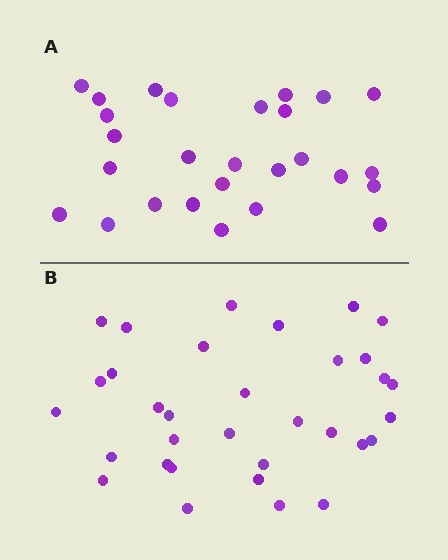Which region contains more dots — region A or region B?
Region B (the bottom region) has more dots.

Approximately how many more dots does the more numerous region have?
Region B has about 6 more dots than region A.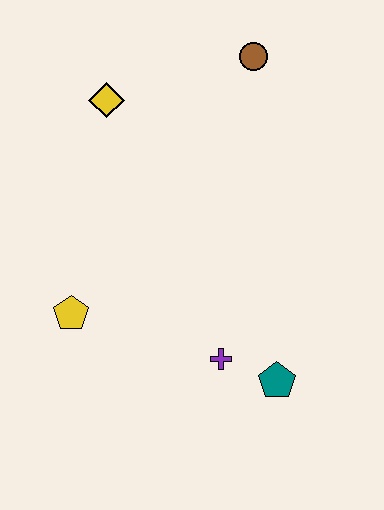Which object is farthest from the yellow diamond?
The teal pentagon is farthest from the yellow diamond.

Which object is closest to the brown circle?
The yellow diamond is closest to the brown circle.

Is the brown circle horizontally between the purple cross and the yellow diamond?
No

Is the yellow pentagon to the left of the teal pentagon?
Yes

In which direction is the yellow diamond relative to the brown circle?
The yellow diamond is to the left of the brown circle.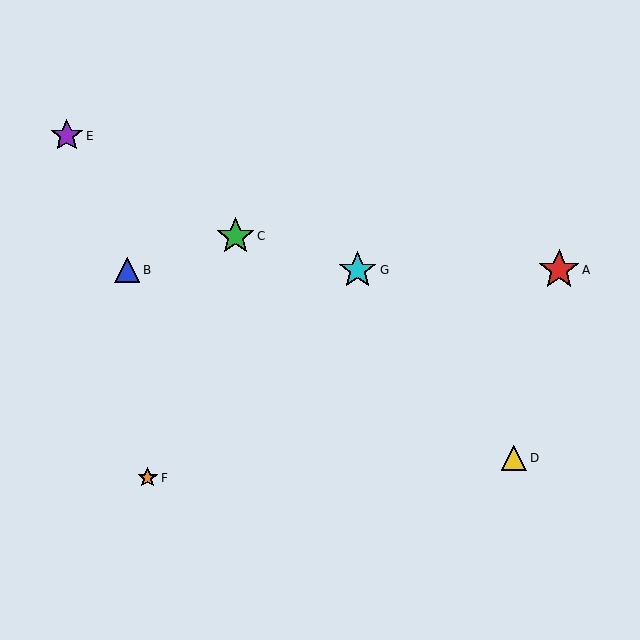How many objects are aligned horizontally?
3 objects (A, B, G) are aligned horizontally.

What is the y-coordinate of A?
Object A is at y≈270.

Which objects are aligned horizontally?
Objects A, B, G are aligned horizontally.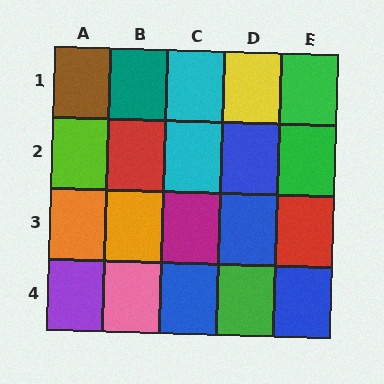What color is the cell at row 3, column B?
Orange.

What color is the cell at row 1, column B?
Teal.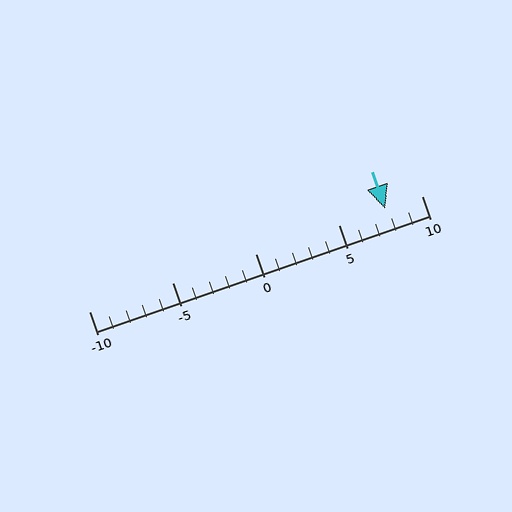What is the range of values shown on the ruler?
The ruler shows values from -10 to 10.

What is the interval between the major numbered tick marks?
The major tick marks are spaced 5 units apart.